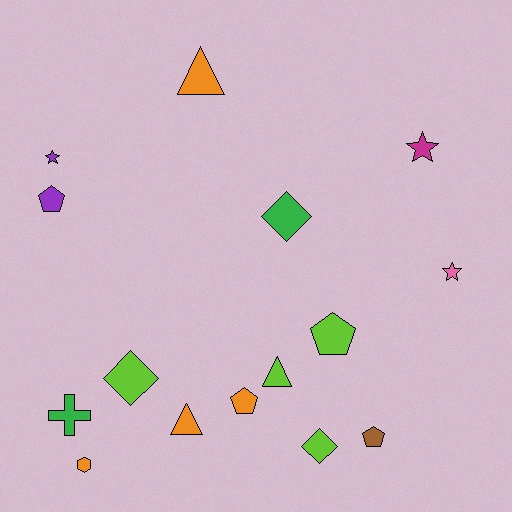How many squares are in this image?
There are no squares.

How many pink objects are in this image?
There is 1 pink object.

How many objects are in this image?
There are 15 objects.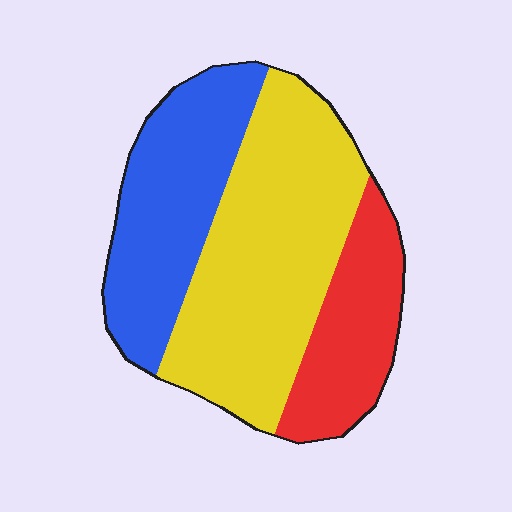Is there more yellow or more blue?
Yellow.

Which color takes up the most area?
Yellow, at roughly 50%.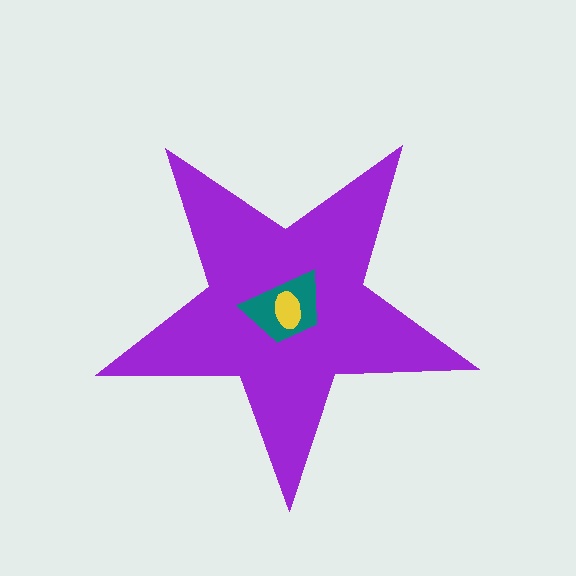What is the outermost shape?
The purple star.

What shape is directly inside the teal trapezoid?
The yellow ellipse.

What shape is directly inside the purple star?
The teal trapezoid.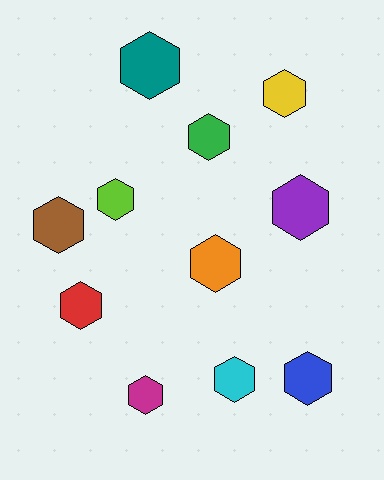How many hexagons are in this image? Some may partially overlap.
There are 11 hexagons.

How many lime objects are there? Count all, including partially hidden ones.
There is 1 lime object.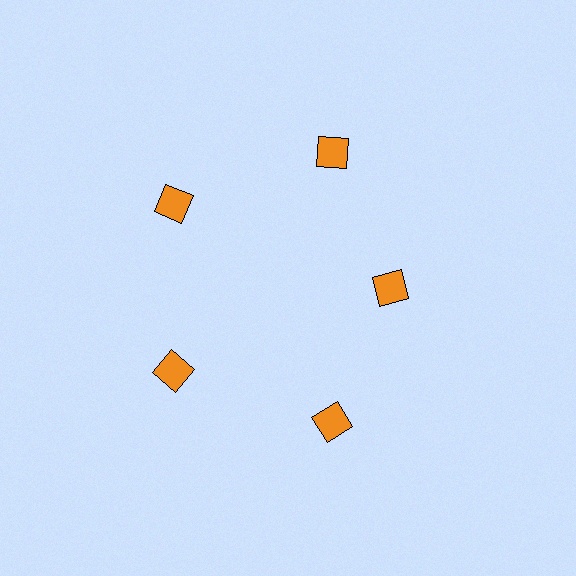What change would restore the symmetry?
The symmetry would be restored by moving it outward, back onto the ring so that all 5 squares sit at equal angles and equal distance from the center.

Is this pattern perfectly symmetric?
No. The 5 orange squares are arranged in a ring, but one element near the 3 o'clock position is pulled inward toward the center, breaking the 5-fold rotational symmetry.